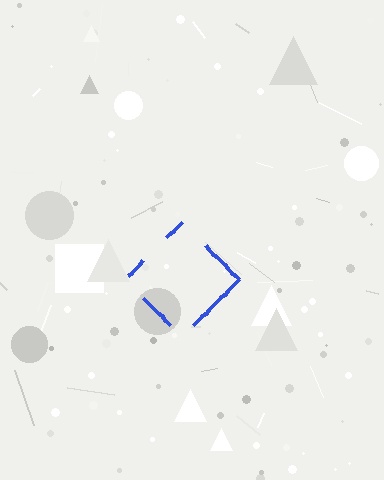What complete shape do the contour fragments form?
The contour fragments form a diamond.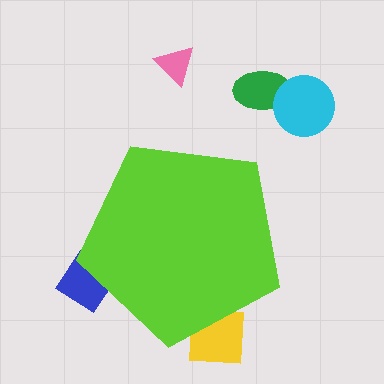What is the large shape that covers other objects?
A lime pentagon.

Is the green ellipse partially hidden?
No, the green ellipse is fully visible.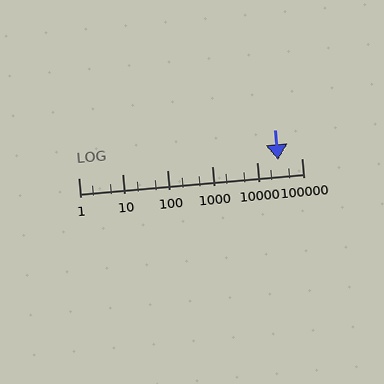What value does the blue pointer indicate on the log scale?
The pointer indicates approximately 30000.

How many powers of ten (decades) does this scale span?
The scale spans 5 decades, from 1 to 100000.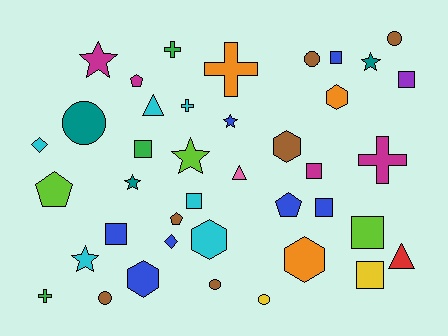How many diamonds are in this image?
There are 2 diamonds.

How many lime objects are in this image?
There are 3 lime objects.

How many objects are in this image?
There are 40 objects.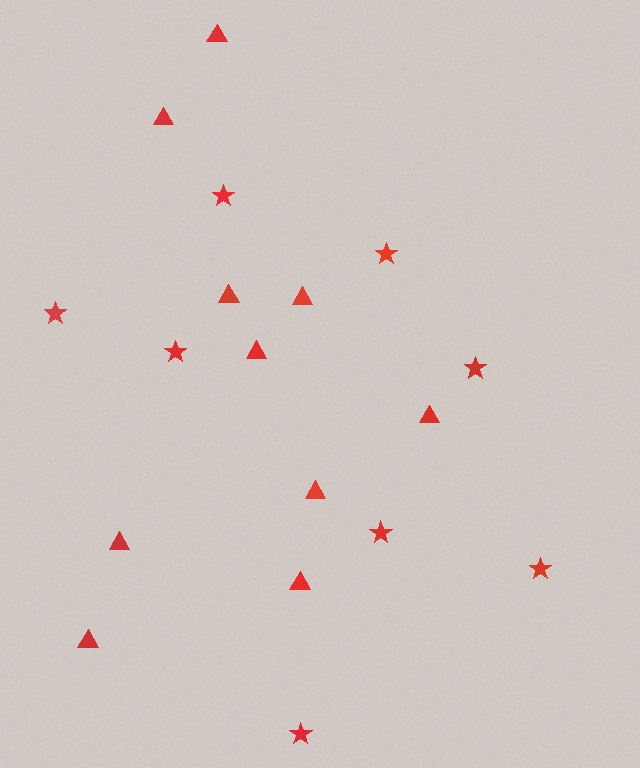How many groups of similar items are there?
There are 2 groups: one group of stars (8) and one group of triangles (10).